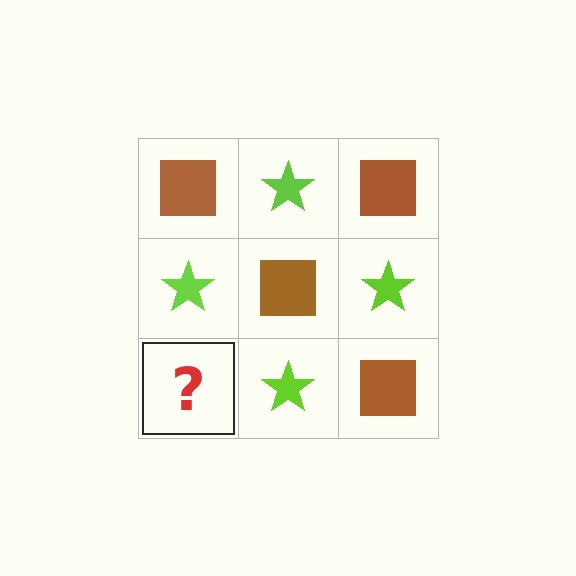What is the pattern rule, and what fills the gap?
The rule is that it alternates brown square and lime star in a checkerboard pattern. The gap should be filled with a brown square.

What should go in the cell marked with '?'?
The missing cell should contain a brown square.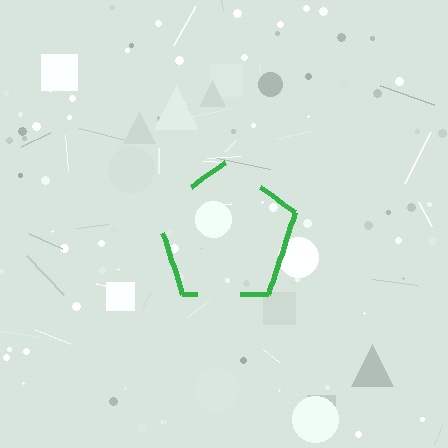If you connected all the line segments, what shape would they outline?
They would outline a pentagon.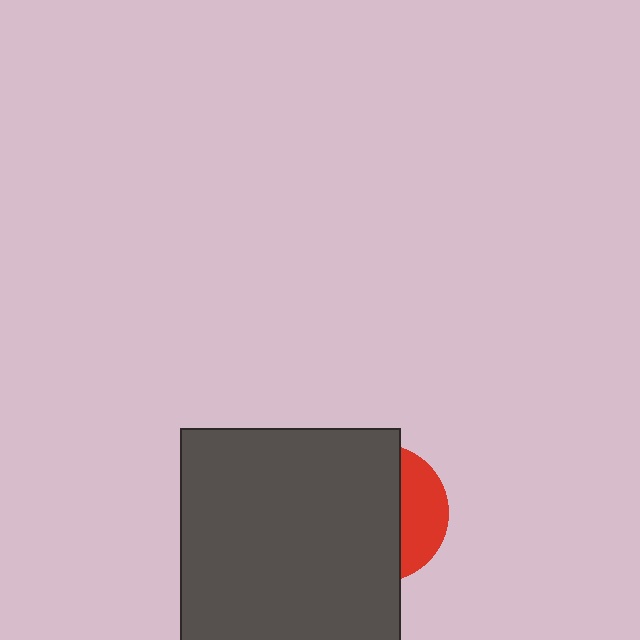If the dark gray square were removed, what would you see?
You would see the complete red circle.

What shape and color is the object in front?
The object in front is a dark gray square.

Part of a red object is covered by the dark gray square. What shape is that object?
It is a circle.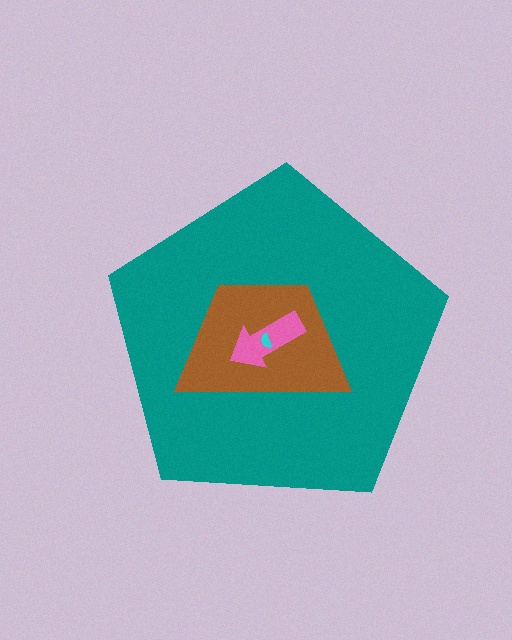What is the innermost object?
The cyan semicircle.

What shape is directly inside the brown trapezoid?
The pink arrow.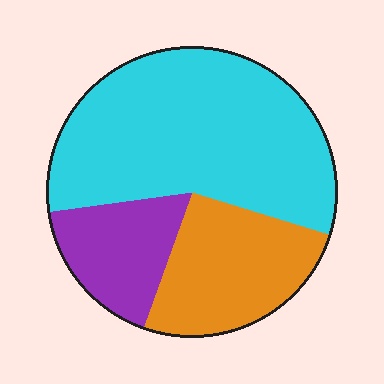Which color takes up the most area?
Cyan, at roughly 55%.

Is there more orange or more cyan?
Cyan.